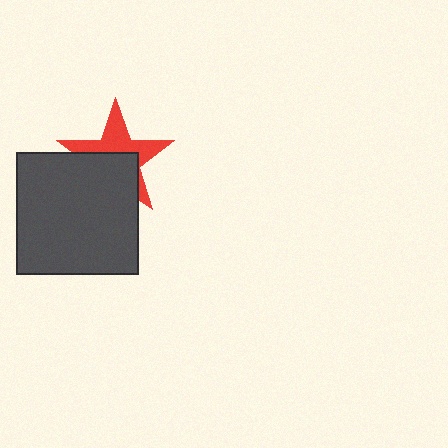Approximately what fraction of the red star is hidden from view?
Roughly 50% of the red star is hidden behind the dark gray square.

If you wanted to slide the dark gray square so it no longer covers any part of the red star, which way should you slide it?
Slide it down — that is the most direct way to separate the two shapes.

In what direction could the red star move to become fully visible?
The red star could move up. That would shift it out from behind the dark gray square entirely.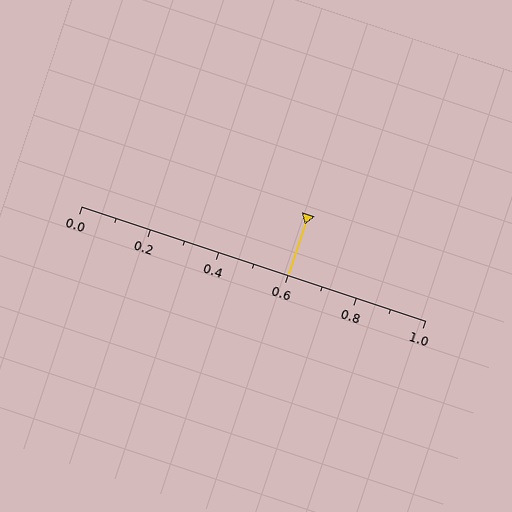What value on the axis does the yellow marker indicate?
The marker indicates approximately 0.6.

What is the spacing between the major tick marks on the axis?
The major ticks are spaced 0.2 apart.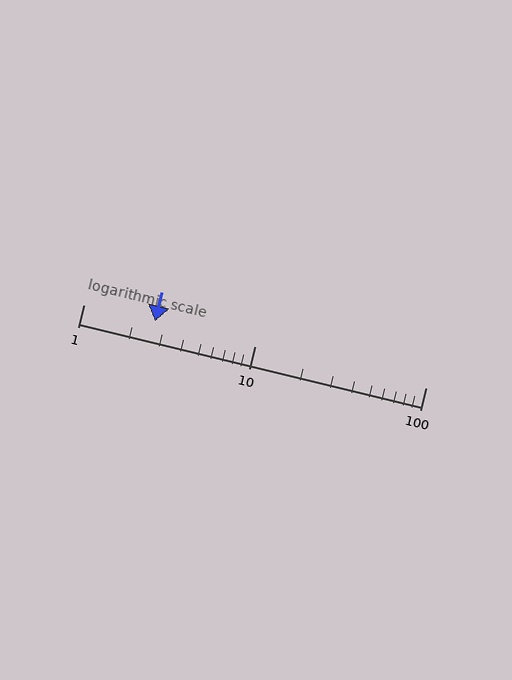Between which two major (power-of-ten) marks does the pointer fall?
The pointer is between 1 and 10.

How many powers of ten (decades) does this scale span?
The scale spans 2 decades, from 1 to 100.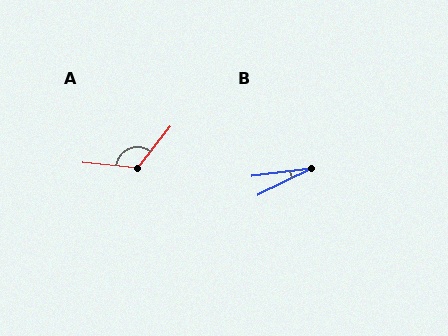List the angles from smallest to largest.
B (19°), A (122°).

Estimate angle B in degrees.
Approximately 19 degrees.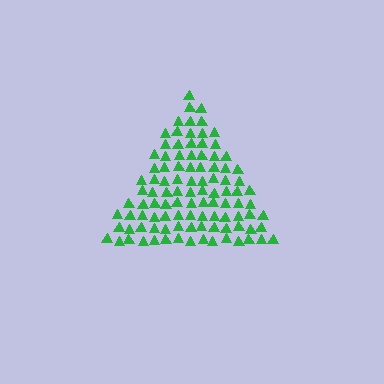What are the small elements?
The small elements are triangles.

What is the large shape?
The large shape is a triangle.